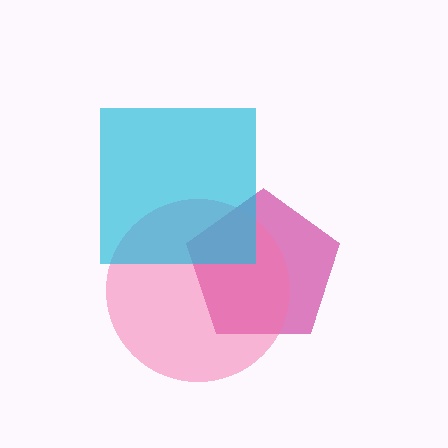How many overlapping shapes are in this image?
There are 3 overlapping shapes in the image.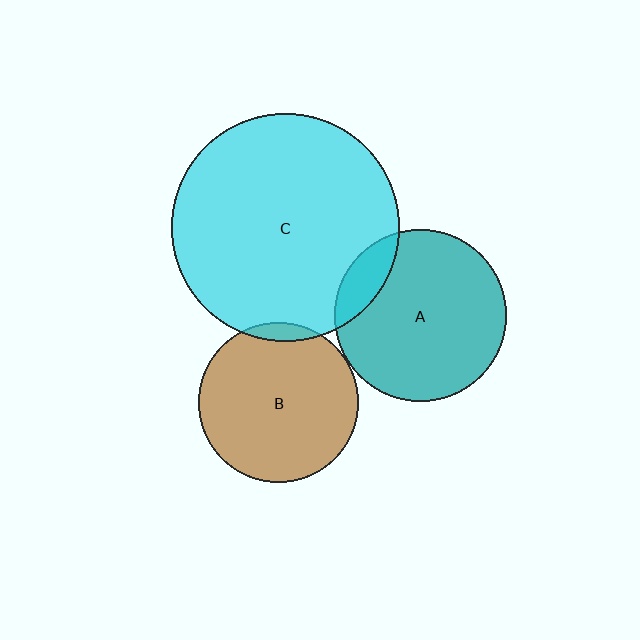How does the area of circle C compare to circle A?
Approximately 1.8 times.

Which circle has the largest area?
Circle C (cyan).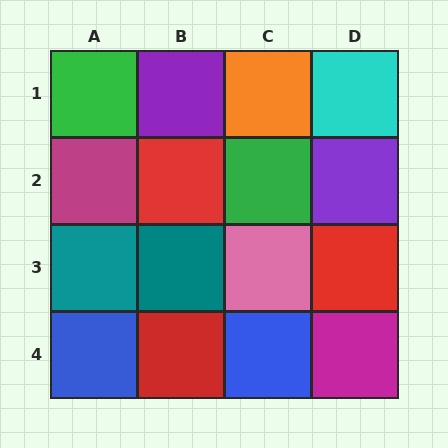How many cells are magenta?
2 cells are magenta.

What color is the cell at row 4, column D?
Magenta.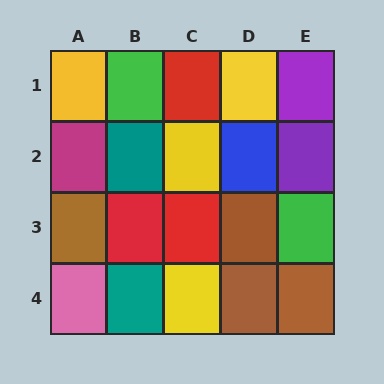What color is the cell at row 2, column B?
Teal.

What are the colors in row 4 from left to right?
Pink, teal, yellow, brown, brown.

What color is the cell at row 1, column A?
Yellow.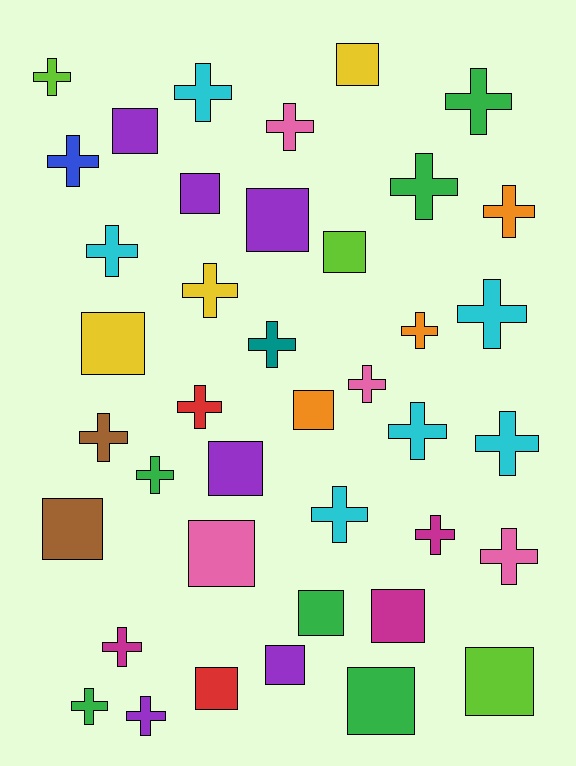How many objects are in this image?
There are 40 objects.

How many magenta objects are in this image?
There are 3 magenta objects.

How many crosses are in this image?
There are 24 crosses.